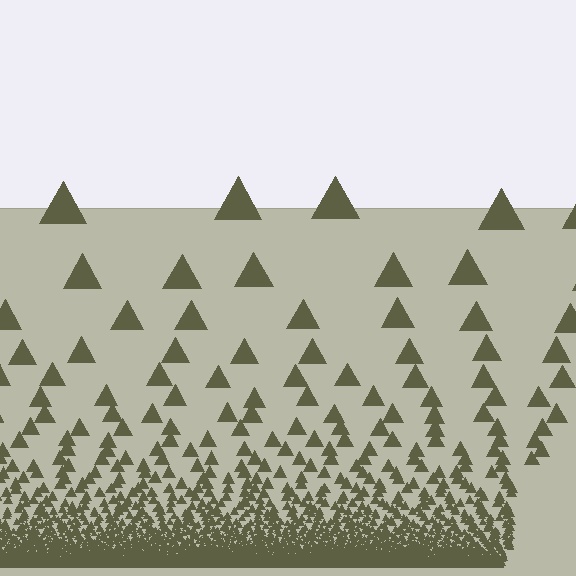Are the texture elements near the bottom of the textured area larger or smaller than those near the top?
Smaller. The gradient is inverted — elements near the bottom are smaller and denser.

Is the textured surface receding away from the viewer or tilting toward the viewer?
The surface appears to tilt toward the viewer. Texture elements get larger and sparser toward the top.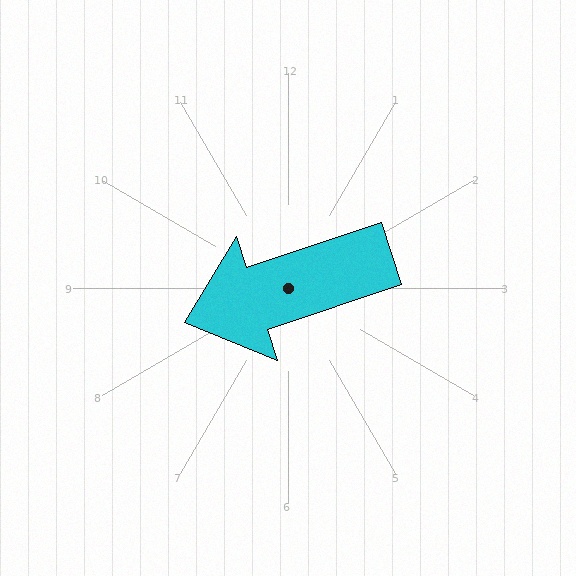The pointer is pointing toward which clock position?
Roughly 8 o'clock.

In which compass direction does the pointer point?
West.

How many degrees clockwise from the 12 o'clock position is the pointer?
Approximately 252 degrees.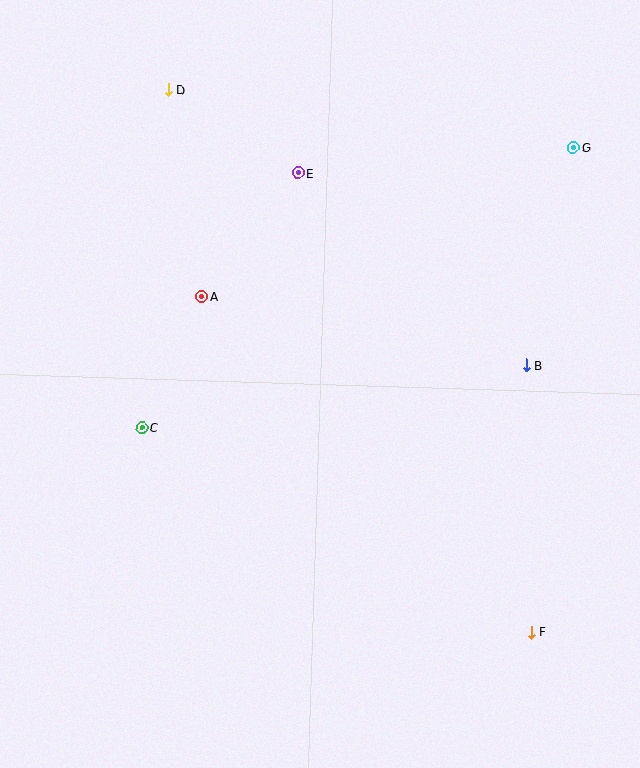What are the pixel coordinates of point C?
Point C is at (142, 428).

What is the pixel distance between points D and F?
The distance between D and F is 653 pixels.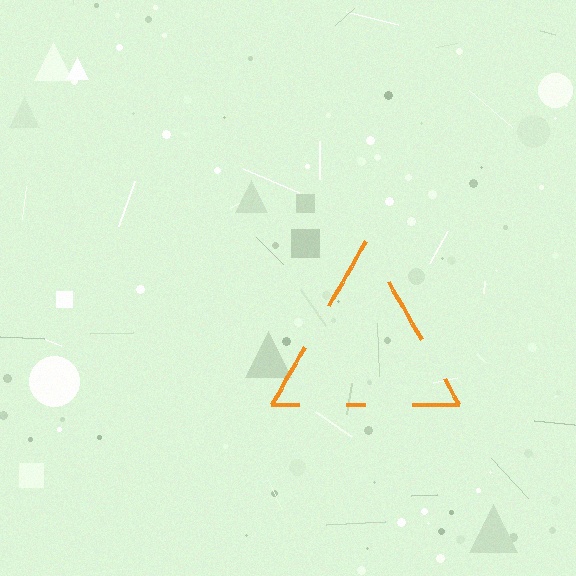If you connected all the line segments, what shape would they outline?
They would outline a triangle.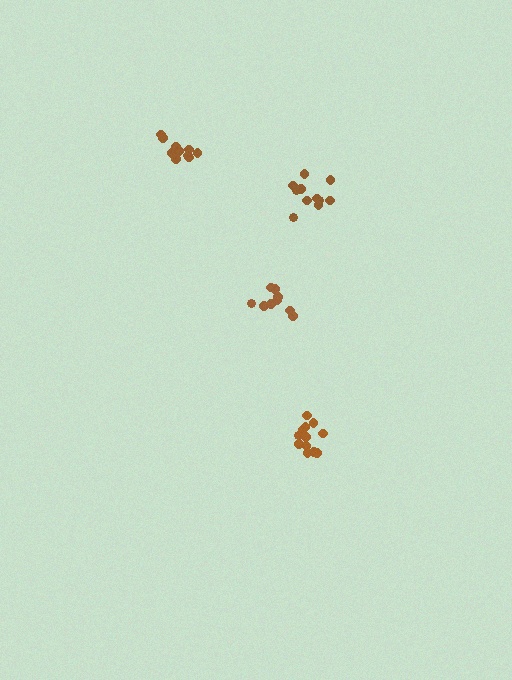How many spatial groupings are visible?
There are 4 spatial groupings.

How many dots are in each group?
Group 1: 10 dots, Group 2: 9 dots, Group 3: 12 dots, Group 4: 11 dots (42 total).